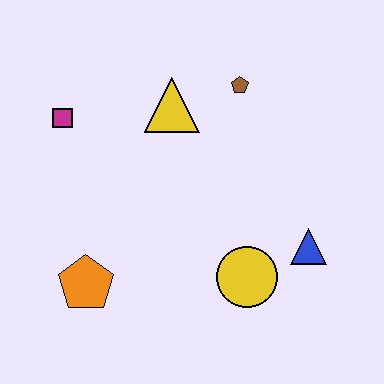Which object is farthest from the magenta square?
The blue triangle is farthest from the magenta square.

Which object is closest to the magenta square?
The yellow triangle is closest to the magenta square.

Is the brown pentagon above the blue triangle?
Yes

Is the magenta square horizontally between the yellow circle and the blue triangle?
No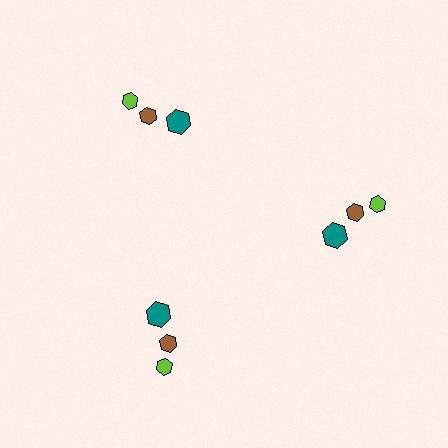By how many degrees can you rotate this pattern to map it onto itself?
The pattern maps onto itself every 120 degrees of rotation.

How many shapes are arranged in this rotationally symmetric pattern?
There are 9 shapes, arranged in 3 groups of 3.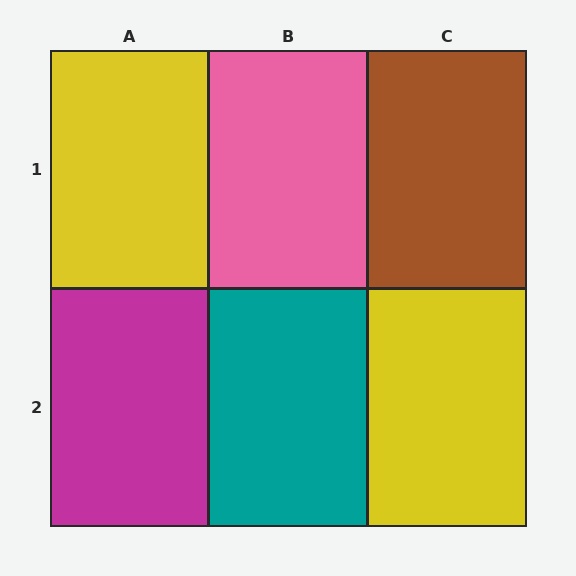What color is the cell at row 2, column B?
Teal.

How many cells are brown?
1 cell is brown.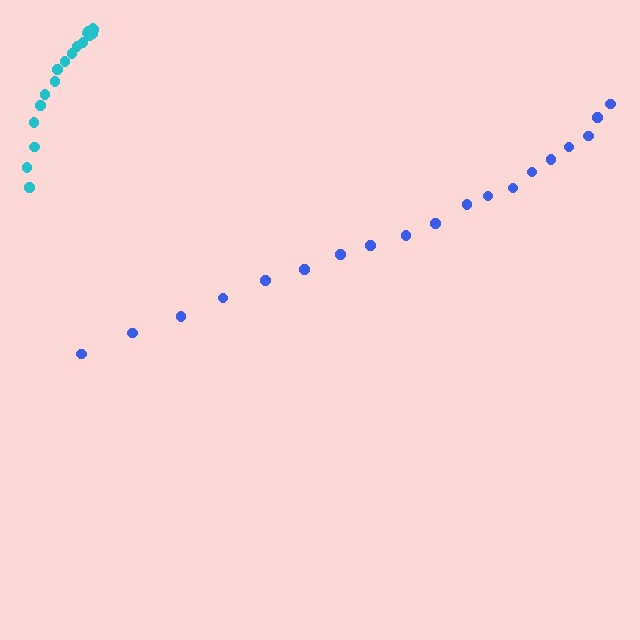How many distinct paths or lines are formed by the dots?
There are 2 distinct paths.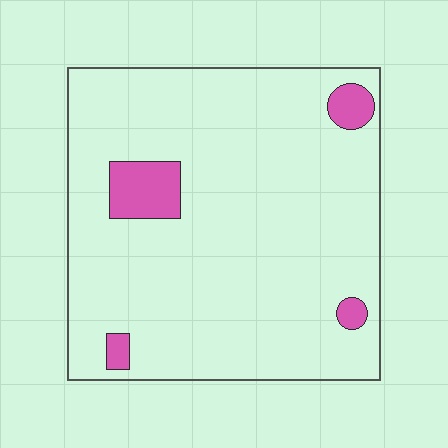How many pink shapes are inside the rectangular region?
4.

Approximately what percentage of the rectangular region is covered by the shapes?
Approximately 10%.